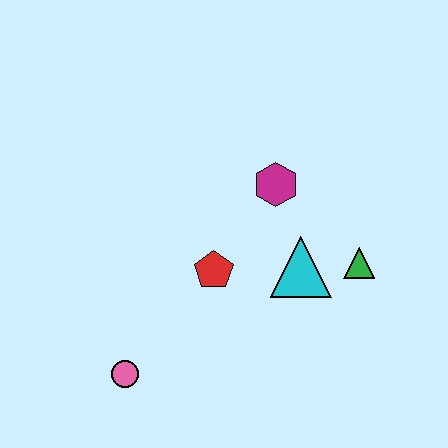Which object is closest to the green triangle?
The cyan triangle is closest to the green triangle.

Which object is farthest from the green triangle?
The pink circle is farthest from the green triangle.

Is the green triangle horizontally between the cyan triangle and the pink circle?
No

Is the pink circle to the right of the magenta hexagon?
No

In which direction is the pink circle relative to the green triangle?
The pink circle is to the left of the green triangle.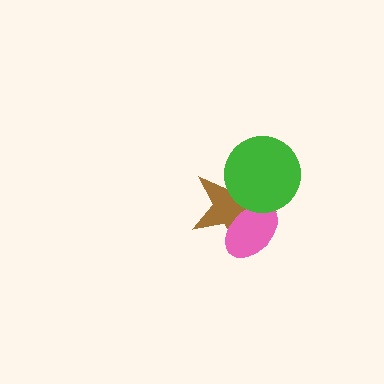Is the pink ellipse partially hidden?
Yes, it is partially covered by another shape.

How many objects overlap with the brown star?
2 objects overlap with the brown star.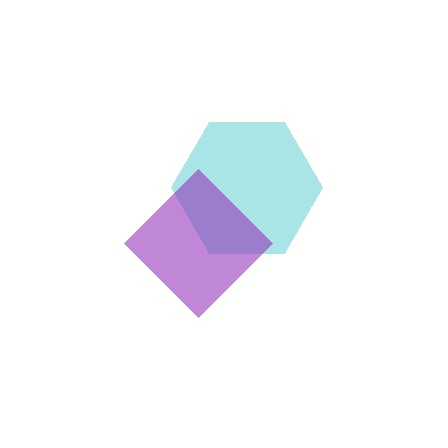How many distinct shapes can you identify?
There are 2 distinct shapes: a cyan hexagon, a purple diamond.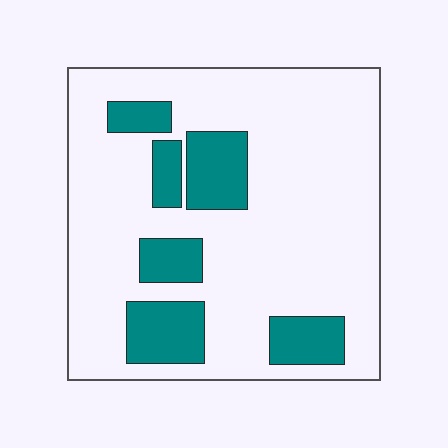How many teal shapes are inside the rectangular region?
6.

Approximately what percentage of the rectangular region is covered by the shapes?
Approximately 20%.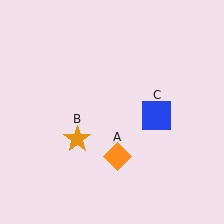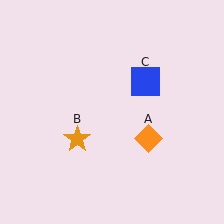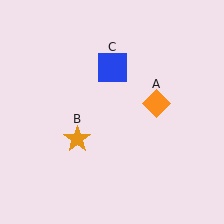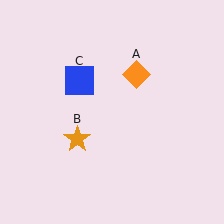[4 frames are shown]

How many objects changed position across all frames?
2 objects changed position: orange diamond (object A), blue square (object C).